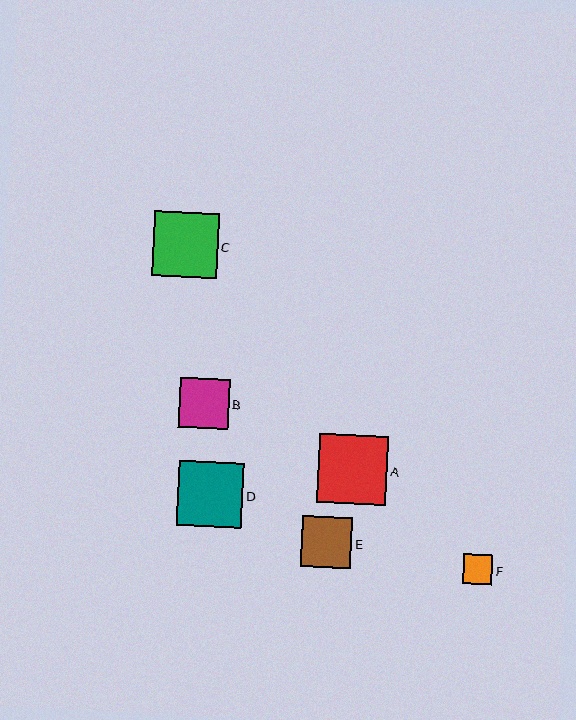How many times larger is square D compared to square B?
Square D is approximately 1.3 times the size of square B.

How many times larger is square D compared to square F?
Square D is approximately 2.2 times the size of square F.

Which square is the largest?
Square A is the largest with a size of approximately 69 pixels.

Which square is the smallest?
Square F is the smallest with a size of approximately 30 pixels.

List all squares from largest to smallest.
From largest to smallest: A, D, C, E, B, F.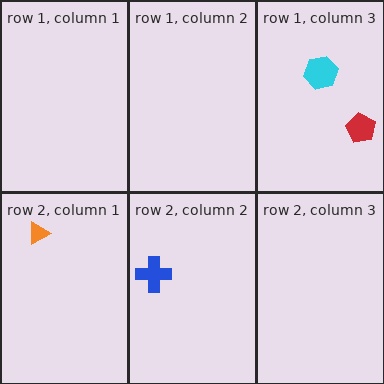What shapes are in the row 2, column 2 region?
The blue cross.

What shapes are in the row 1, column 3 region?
The red pentagon, the cyan hexagon.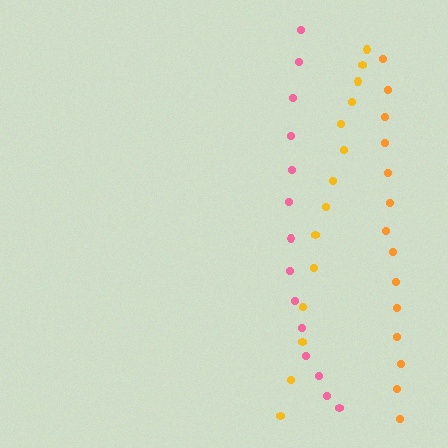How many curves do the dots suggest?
There are 3 distinct paths.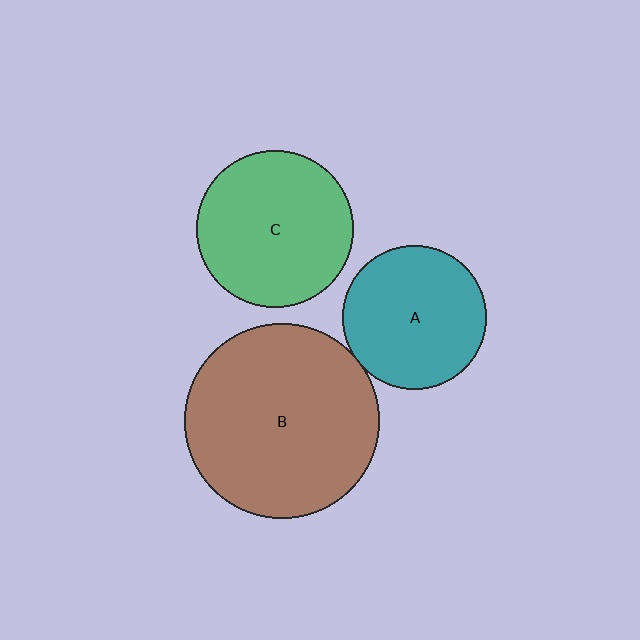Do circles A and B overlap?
Yes.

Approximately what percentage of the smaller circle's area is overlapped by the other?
Approximately 5%.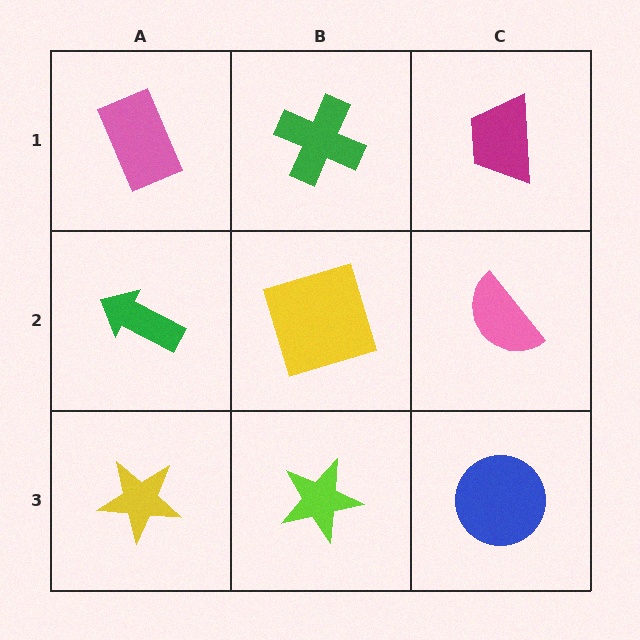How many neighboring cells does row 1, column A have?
2.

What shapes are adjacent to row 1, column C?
A pink semicircle (row 2, column C), a green cross (row 1, column B).